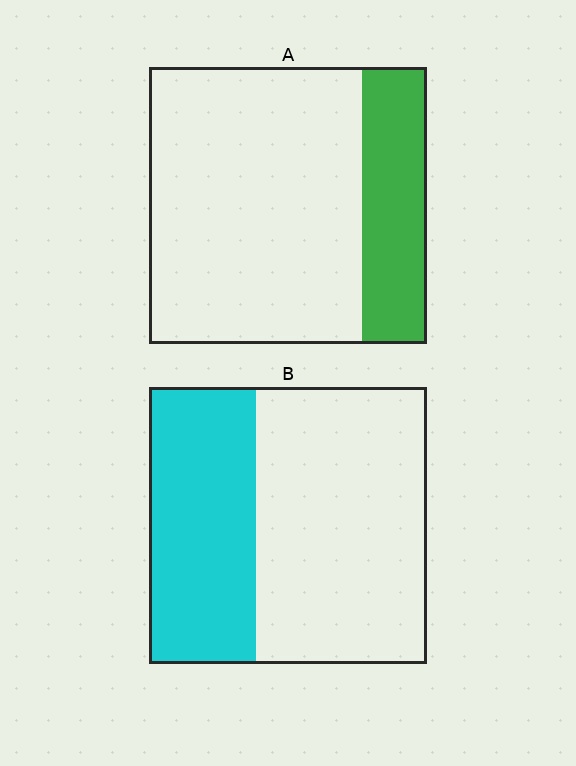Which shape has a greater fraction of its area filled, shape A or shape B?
Shape B.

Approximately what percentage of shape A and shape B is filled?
A is approximately 25% and B is approximately 40%.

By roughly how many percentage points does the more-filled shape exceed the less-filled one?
By roughly 15 percentage points (B over A).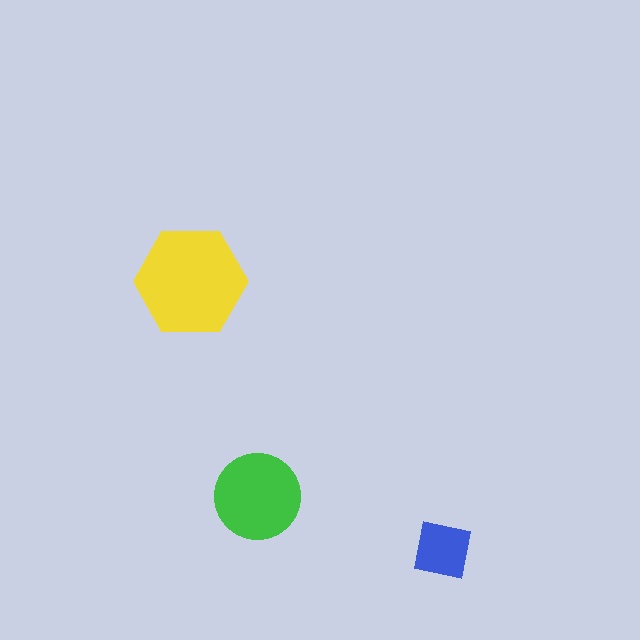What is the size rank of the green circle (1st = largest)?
2nd.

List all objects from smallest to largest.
The blue square, the green circle, the yellow hexagon.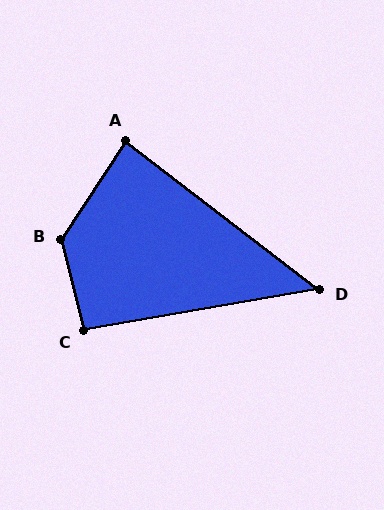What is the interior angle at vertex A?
Approximately 86 degrees (approximately right).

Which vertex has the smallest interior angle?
D, at approximately 47 degrees.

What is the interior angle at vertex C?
Approximately 94 degrees (approximately right).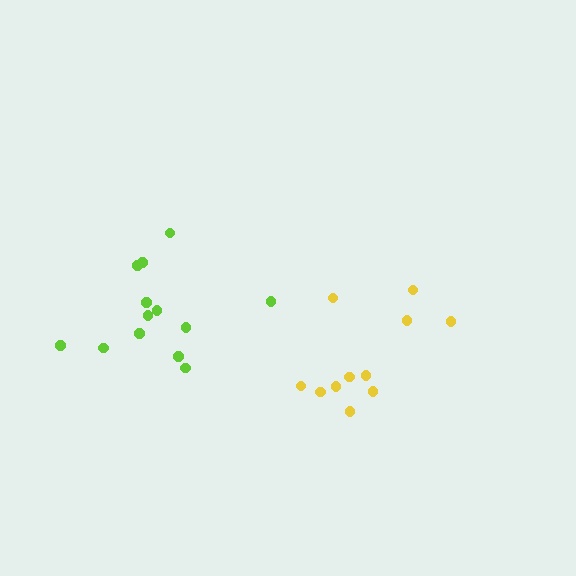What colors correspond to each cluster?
The clusters are colored: yellow, lime.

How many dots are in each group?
Group 1: 11 dots, Group 2: 13 dots (24 total).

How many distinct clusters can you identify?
There are 2 distinct clusters.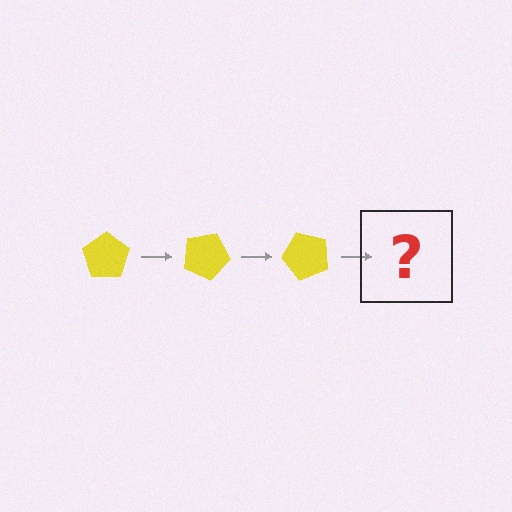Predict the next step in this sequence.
The next step is a yellow pentagon rotated 75 degrees.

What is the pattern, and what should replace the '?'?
The pattern is that the pentagon rotates 25 degrees each step. The '?' should be a yellow pentagon rotated 75 degrees.